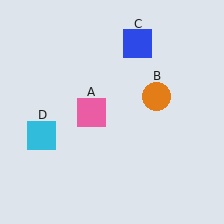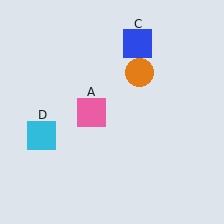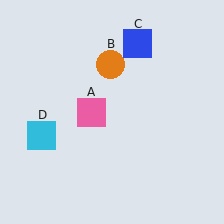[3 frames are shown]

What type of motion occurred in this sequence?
The orange circle (object B) rotated counterclockwise around the center of the scene.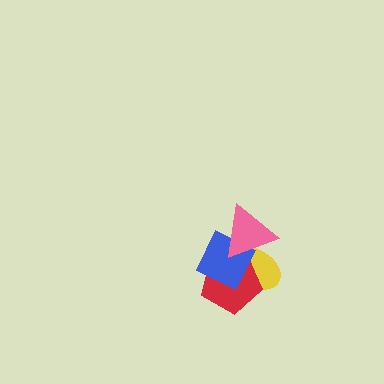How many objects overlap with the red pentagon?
3 objects overlap with the red pentagon.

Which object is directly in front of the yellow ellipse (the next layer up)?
The red pentagon is directly in front of the yellow ellipse.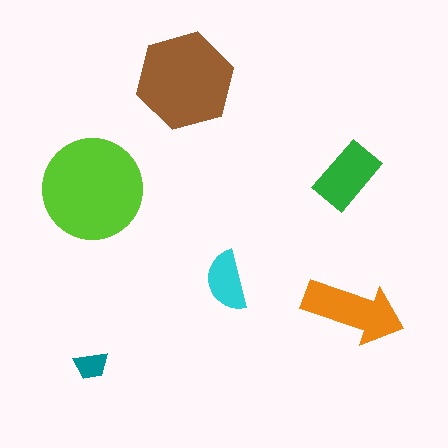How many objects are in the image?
There are 6 objects in the image.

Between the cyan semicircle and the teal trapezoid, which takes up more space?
The cyan semicircle.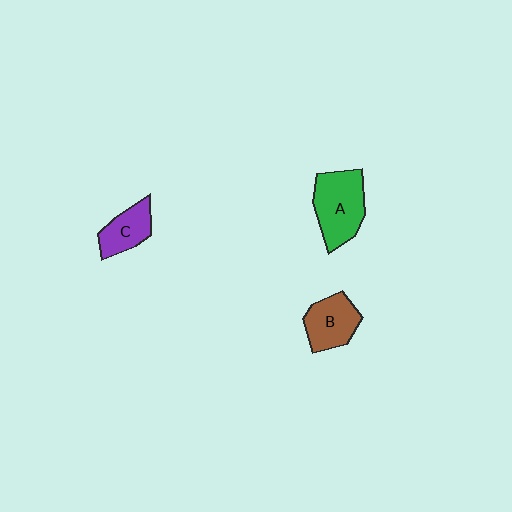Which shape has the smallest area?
Shape C (purple).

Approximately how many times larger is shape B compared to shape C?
Approximately 1.2 times.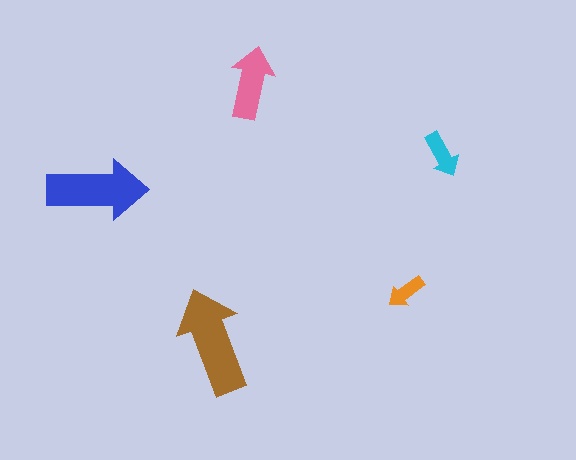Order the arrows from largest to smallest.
the brown one, the blue one, the pink one, the cyan one, the orange one.